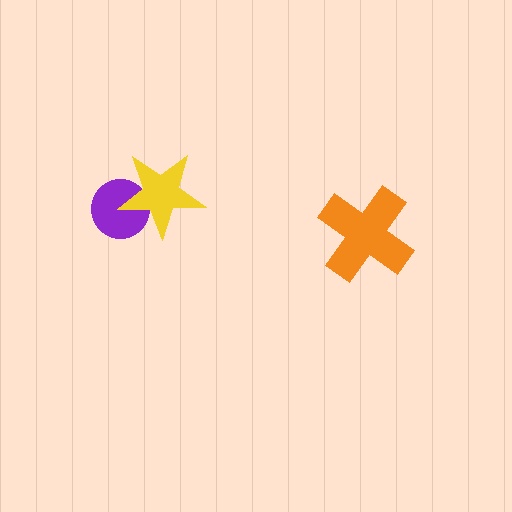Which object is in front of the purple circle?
The yellow star is in front of the purple circle.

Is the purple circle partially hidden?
Yes, it is partially covered by another shape.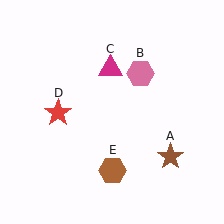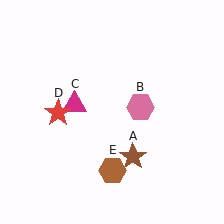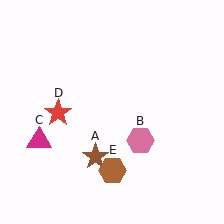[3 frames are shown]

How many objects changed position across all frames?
3 objects changed position: brown star (object A), pink hexagon (object B), magenta triangle (object C).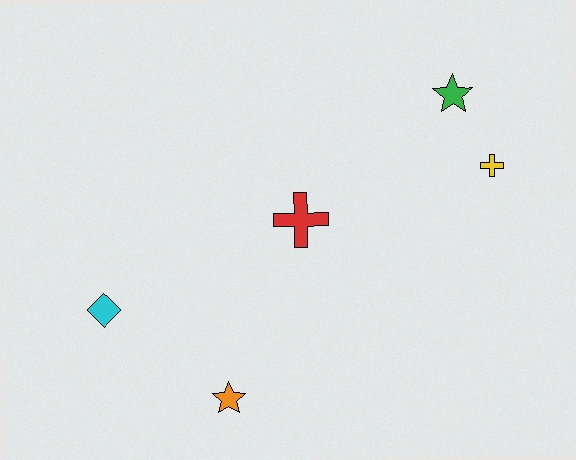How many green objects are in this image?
There is 1 green object.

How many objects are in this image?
There are 5 objects.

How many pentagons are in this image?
There are no pentagons.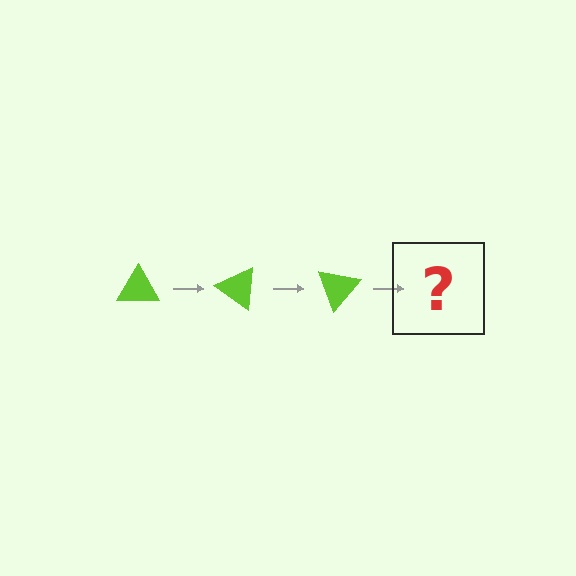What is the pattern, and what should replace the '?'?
The pattern is that the triangle rotates 35 degrees each step. The '?' should be a lime triangle rotated 105 degrees.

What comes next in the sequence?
The next element should be a lime triangle rotated 105 degrees.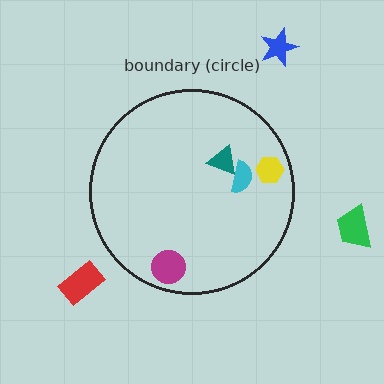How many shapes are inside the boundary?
4 inside, 3 outside.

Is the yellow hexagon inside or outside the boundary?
Inside.